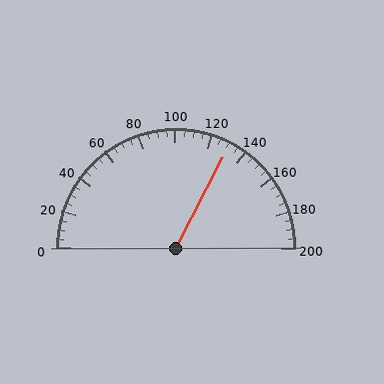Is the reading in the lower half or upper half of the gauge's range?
The reading is in the upper half of the range (0 to 200).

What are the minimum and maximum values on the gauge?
The gauge ranges from 0 to 200.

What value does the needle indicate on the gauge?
The needle indicates approximately 130.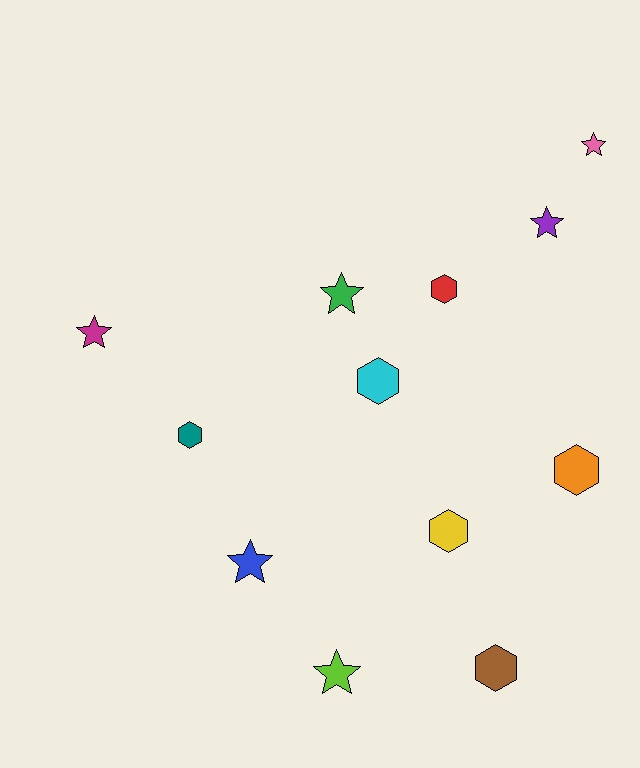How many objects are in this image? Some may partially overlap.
There are 12 objects.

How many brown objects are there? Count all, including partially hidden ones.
There is 1 brown object.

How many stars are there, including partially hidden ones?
There are 6 stars.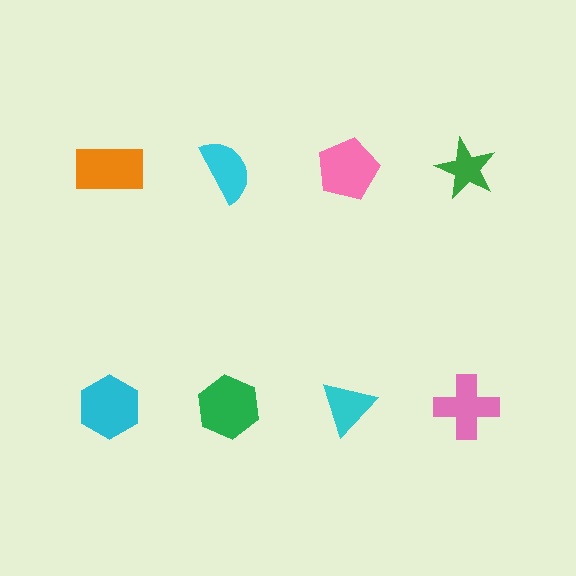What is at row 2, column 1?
A cyan hexagon.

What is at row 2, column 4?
A pink cross.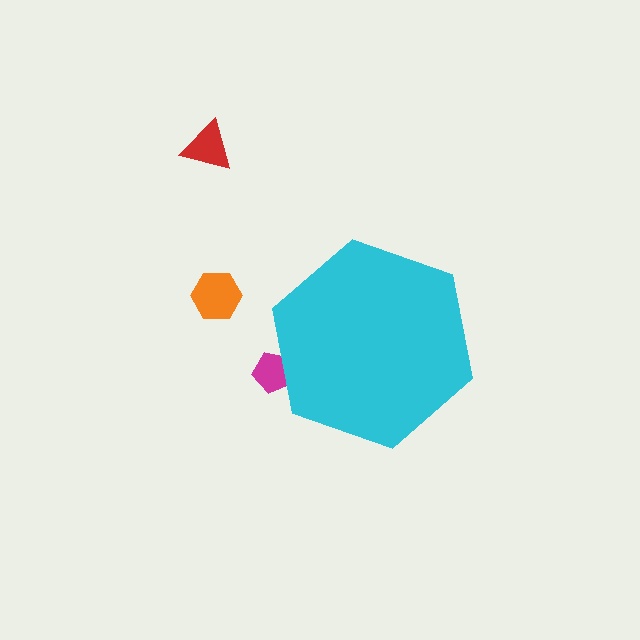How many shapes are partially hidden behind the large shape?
1 shape is partially hidden.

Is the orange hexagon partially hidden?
No, the orange hexagon is fully visible.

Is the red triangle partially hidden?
No, the red triangle is fully visible.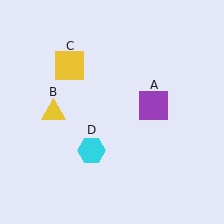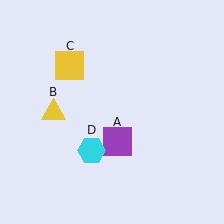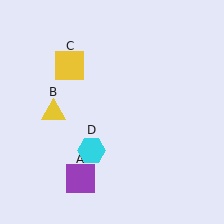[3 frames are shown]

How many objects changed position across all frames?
1 object changed position: purple square (object A).